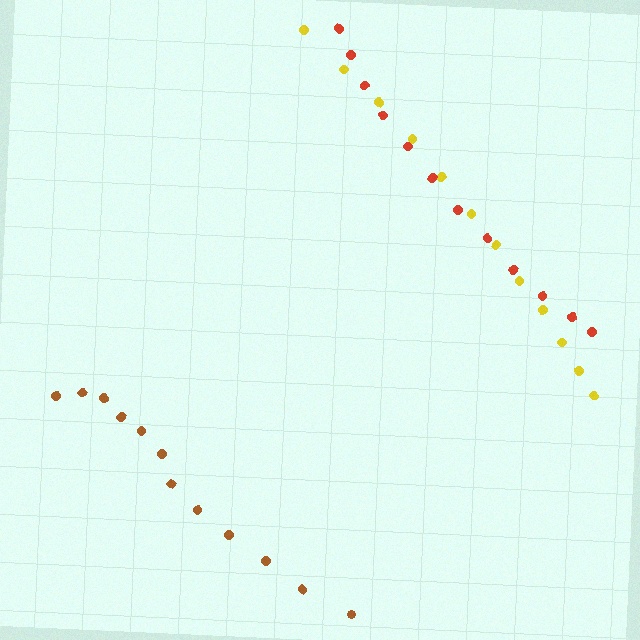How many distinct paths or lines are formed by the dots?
There are 3 distinct paths.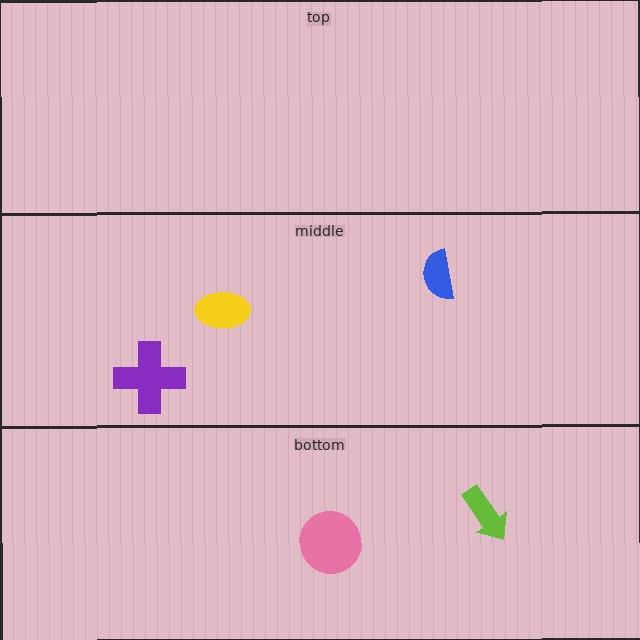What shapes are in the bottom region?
The pink circle, the lime arrow.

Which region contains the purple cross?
The middle region.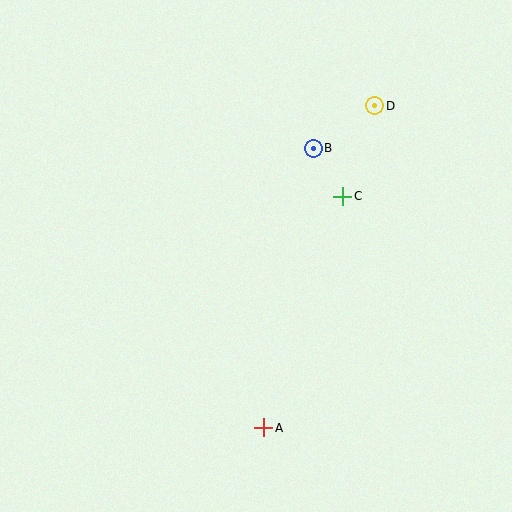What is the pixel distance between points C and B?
The distance between C and B is 56 pixels.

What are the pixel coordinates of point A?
Point A is at (264, 428).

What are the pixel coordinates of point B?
Point B is at (314, 148).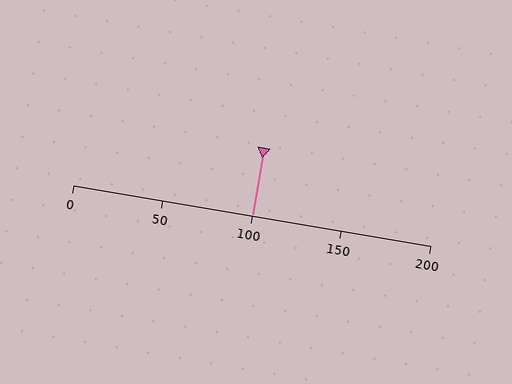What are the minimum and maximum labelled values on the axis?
The axis runs from 0 to 200.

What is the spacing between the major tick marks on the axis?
The major ticks are spaced 50 apart.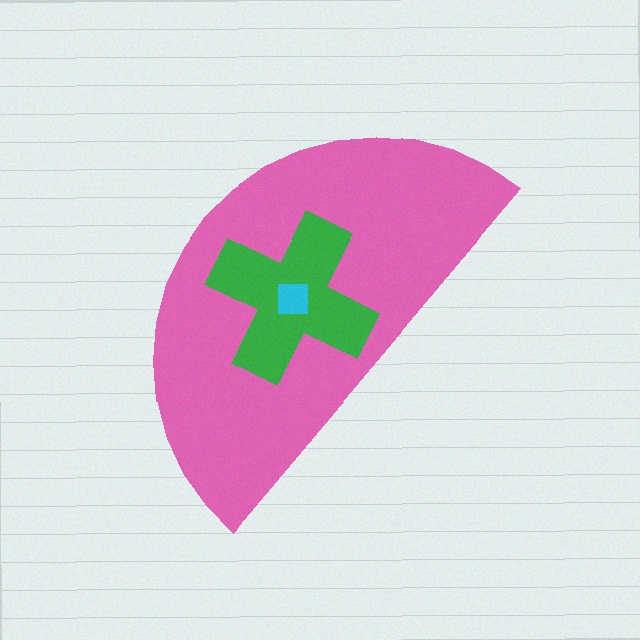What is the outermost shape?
The pink semicircle.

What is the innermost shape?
The cyan square.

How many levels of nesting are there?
3.